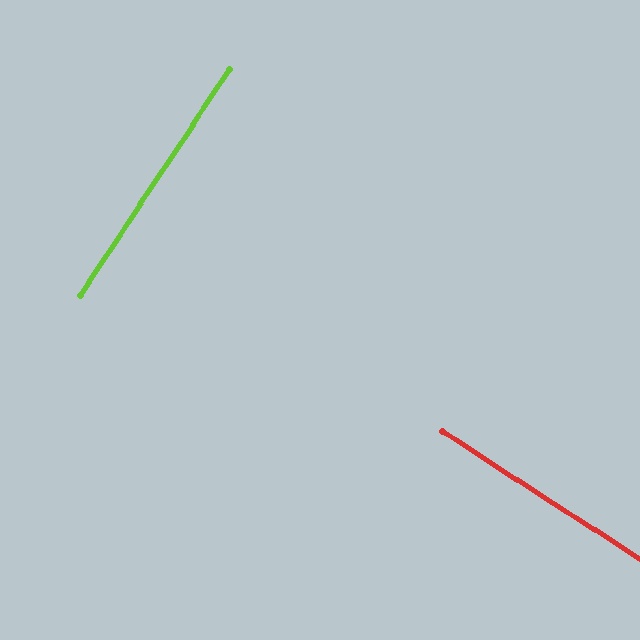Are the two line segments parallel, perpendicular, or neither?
Perpendicular — they meet at approximately 89°.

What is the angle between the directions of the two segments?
Approximately 89 degrees.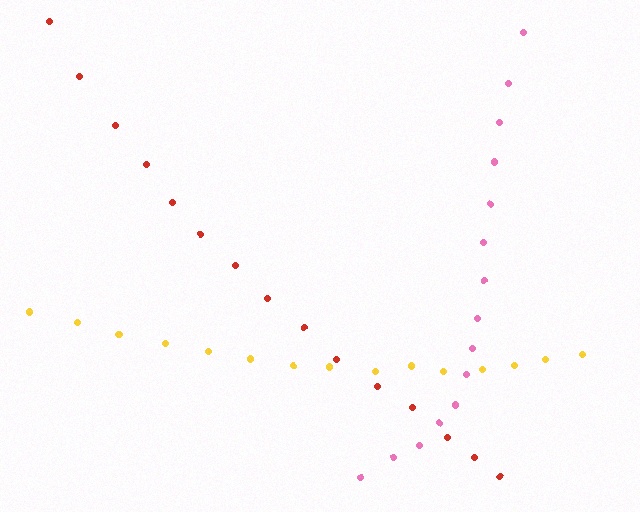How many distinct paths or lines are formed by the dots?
There are 3 distinct paths.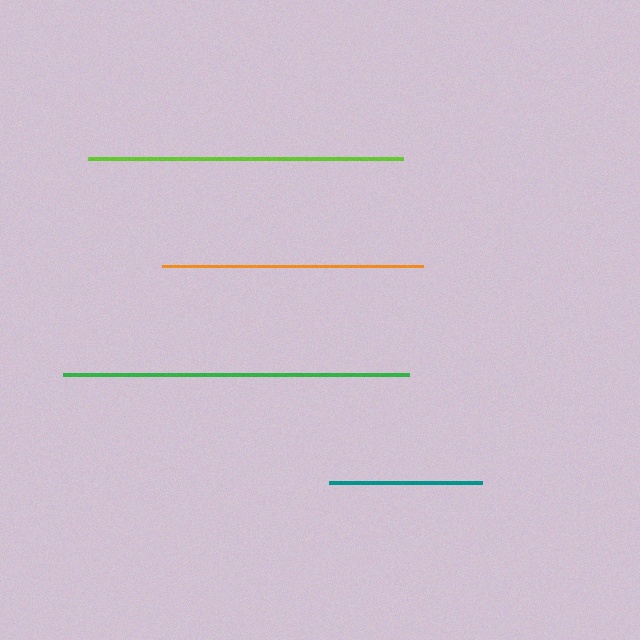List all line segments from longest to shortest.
From longest to shortest: green, lime, orange, teal.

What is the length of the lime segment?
The lime segment is approximately 315 pixels long.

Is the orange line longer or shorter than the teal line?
The orange line is longer than the teal line.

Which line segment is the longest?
The green line is the longest at approximately 346 pixels.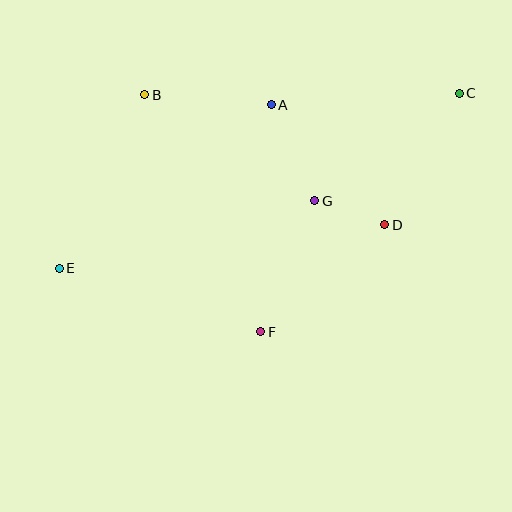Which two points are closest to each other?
Points D and G are closest to each other.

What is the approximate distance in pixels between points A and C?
The distance between A and C is approximately 188 pixels.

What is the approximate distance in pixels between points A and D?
The distance between A and D is approximately 165 pixels.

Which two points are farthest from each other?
Points C and E are farthest from each other.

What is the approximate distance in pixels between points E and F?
The distance between E and F is approximately 211 pixels.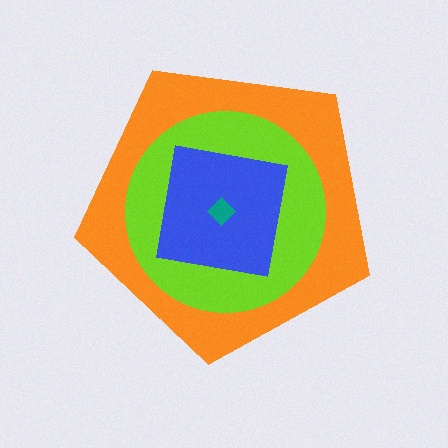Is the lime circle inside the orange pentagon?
Yes.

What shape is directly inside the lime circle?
The blue square.